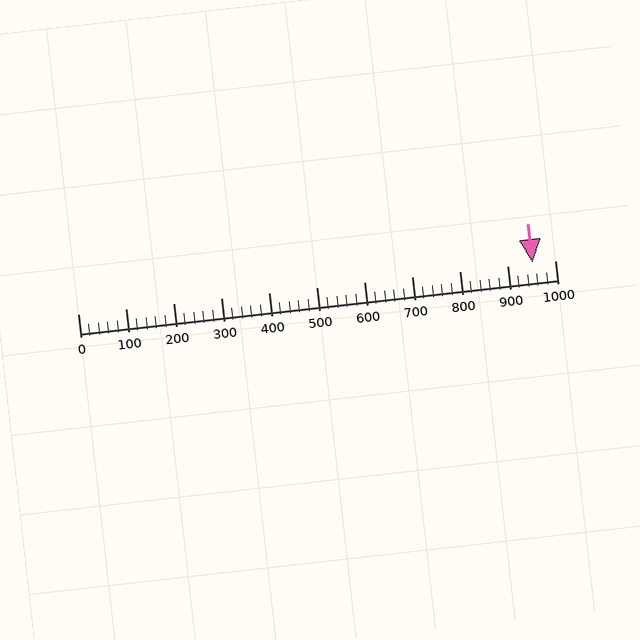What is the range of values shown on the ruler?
The ruler shows values from 0 to 1000.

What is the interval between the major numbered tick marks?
The major tick marks are spaced 100 units apart.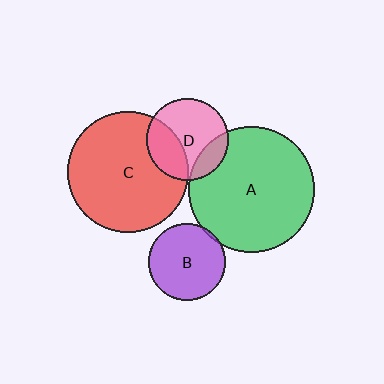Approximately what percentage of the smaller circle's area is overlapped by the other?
Approximately 20%.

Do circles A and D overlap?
Yes.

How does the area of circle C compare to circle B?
Approximately 2.5 times.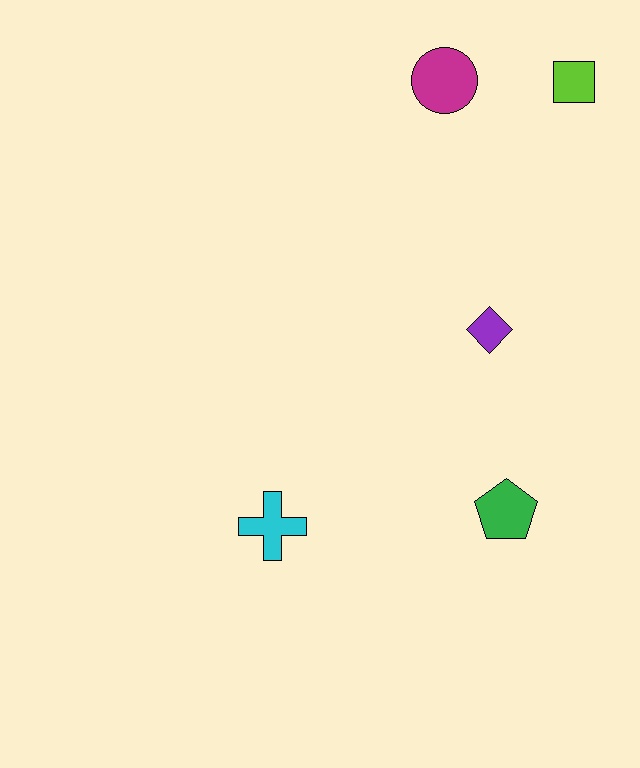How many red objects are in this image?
There are no red objects.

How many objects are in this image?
There are 5 objects.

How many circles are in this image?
There is 1 circle.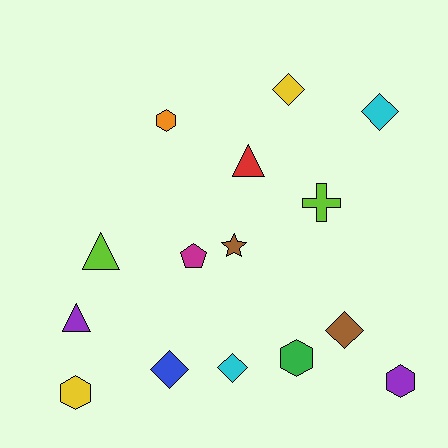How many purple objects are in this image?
There are 2 purple objects.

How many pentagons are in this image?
There is 1 pentagon.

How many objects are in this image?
There are 15 objects.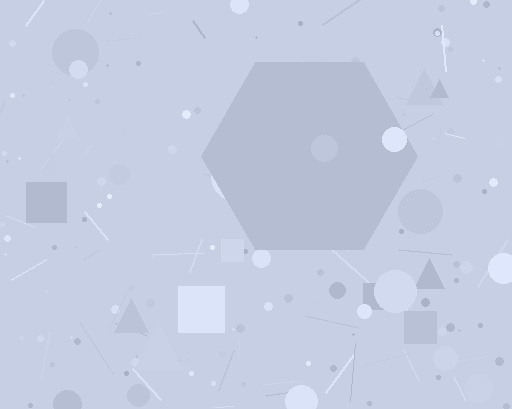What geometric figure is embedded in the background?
A hexagon is embedded in the background.